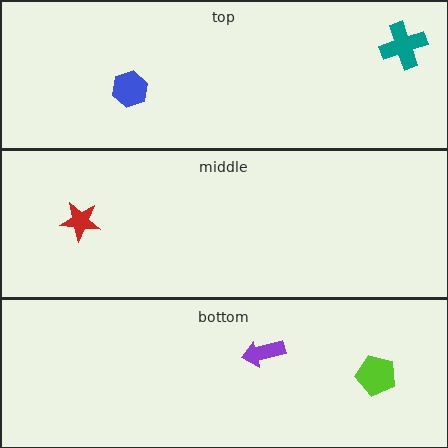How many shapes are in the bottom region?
2.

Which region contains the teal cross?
The top region.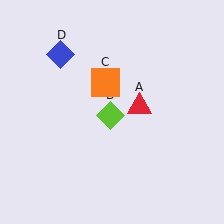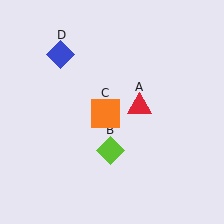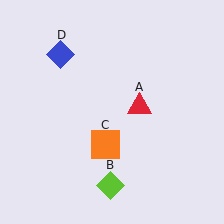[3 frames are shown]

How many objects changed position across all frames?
2 objects changed position: lime diamond (object B), orange square (object C).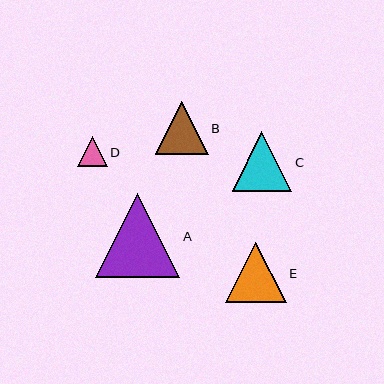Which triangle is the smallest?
Triangle D is the smallest with a size of approximately 30 pixels.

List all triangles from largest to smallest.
From largest to smallest: A, E, C, B, D.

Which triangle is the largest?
Triangle A is the largest with a size of approximately 84 pixels.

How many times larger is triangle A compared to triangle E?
Triangle A is approximately 1.4 times the size of triangle E.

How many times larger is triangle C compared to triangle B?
Triangle C is approximately 1.1 times the size of triangle B.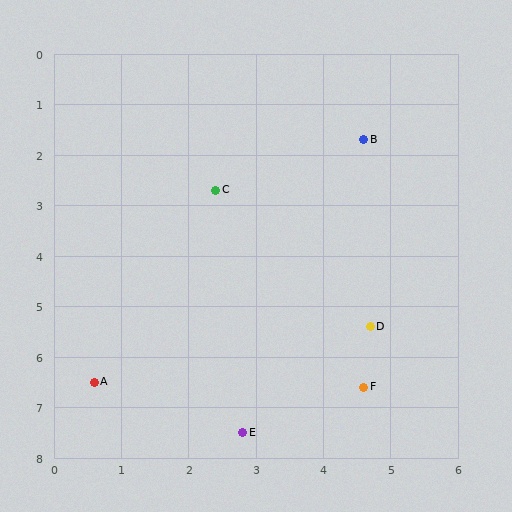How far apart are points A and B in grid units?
Points A and B are about 6.2 grid units apart.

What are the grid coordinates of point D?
Point D is at approximately (4.7, 5.4).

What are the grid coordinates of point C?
Point C is at approximately (2.4, 2.7).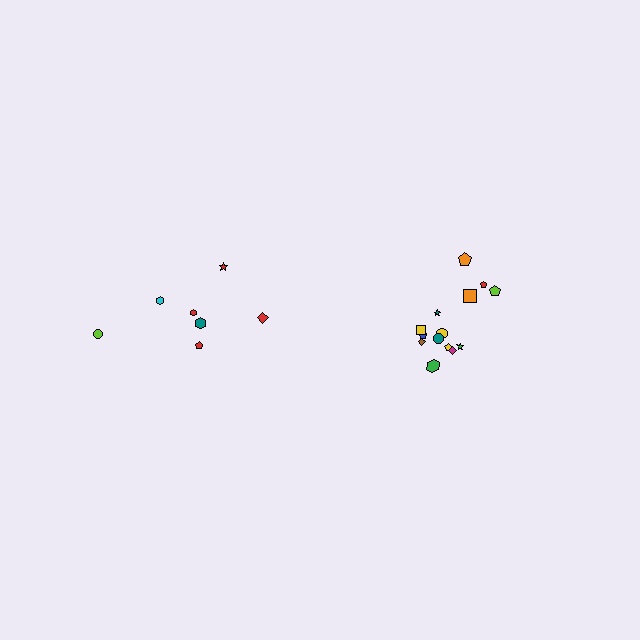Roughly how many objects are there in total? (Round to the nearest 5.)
Roughly 20 objects in total.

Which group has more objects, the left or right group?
The right group.